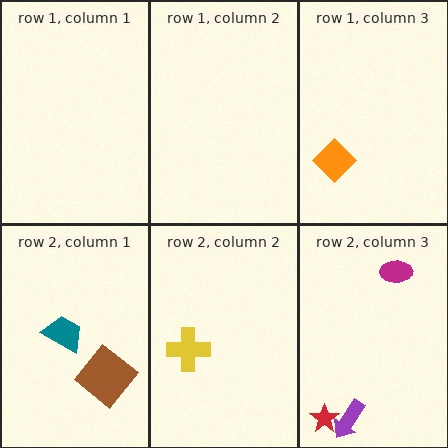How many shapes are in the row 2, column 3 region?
3.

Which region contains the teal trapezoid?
The row 2, column 1 region.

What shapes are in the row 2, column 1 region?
The brown diamond, the teal trapezoid.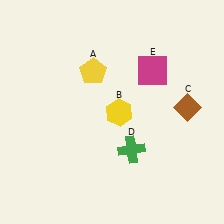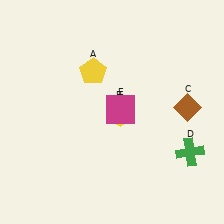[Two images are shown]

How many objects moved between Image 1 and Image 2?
2 objects moved between the two images.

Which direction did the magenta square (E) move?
The magenta square (E) moved down.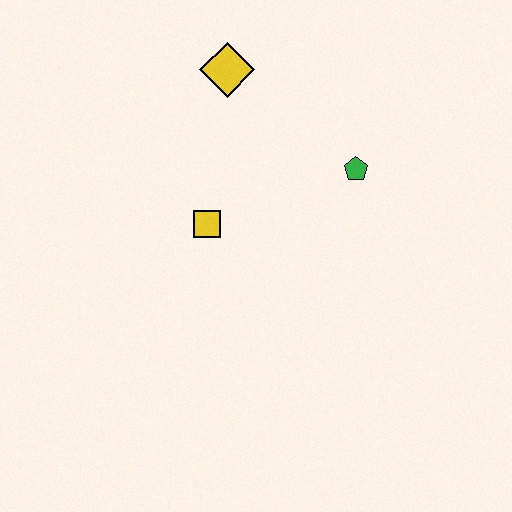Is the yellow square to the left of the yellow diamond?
Yes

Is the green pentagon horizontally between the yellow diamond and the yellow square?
No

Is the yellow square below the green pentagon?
Yes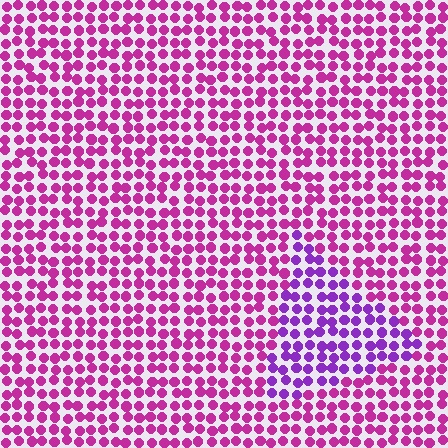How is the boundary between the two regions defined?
The boundary is defined purely by a slight shift in hue (about 36 degrees). Spacing, size, and orientation are identical on both sides.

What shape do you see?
I see a triangle.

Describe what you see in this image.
The image is filled with small magenta elements in a uniform arrangement. A triangle-shaped region is visible where the elements are tinted to a slightly different hue, forming a subtle color boundary.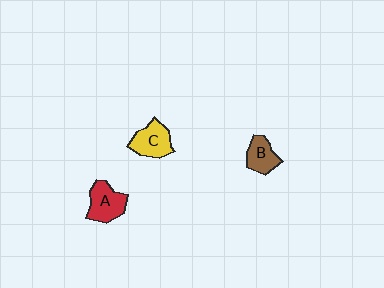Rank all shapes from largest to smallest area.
From largest to smallest: A (red), C (yellow), B (brown).